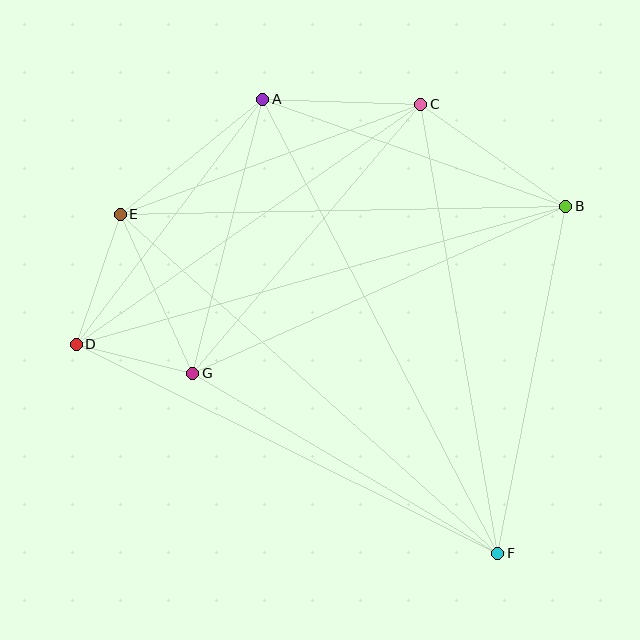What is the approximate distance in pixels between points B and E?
The distance between B and E is approximately 445 pixels.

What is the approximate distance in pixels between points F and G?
The distance between F and G is approximately 354 pixels.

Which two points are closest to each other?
Points D and G are closest to each other.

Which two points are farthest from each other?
Points A and F are farthest from each other.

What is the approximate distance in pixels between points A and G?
The distance between A and G is approximately 282 pixels.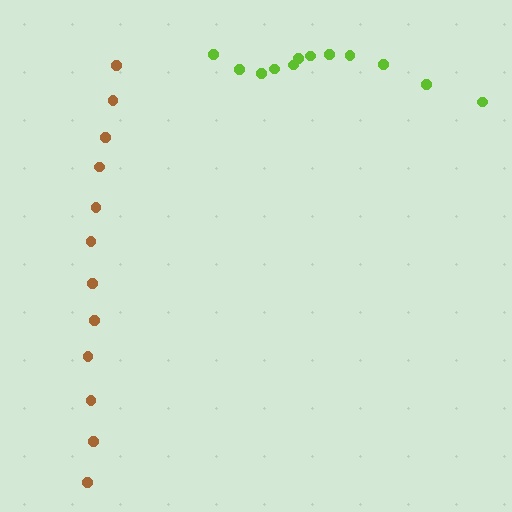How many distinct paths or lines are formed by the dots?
There are 2 distinct paths.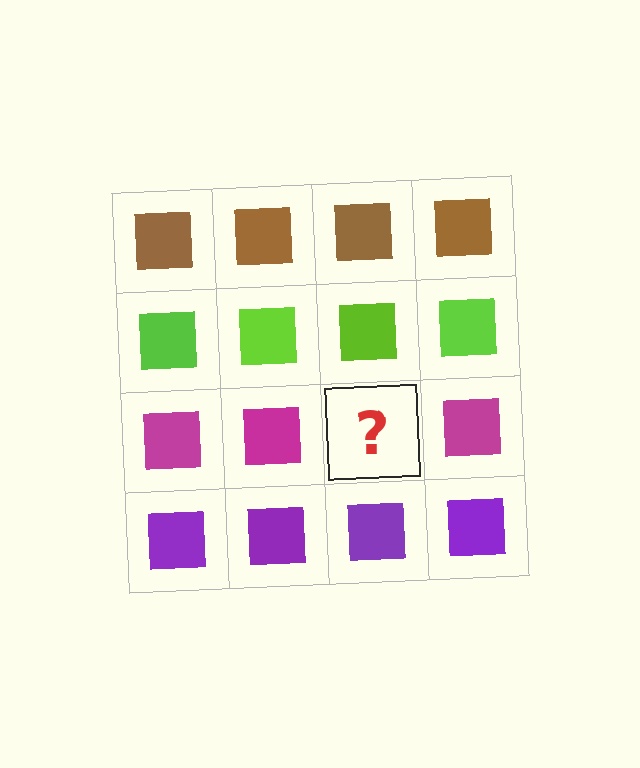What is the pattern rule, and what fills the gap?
The rule is that each row has a consistent color. The gap should be filled with a magenta square.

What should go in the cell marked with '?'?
The missing cell should contain a magenta square.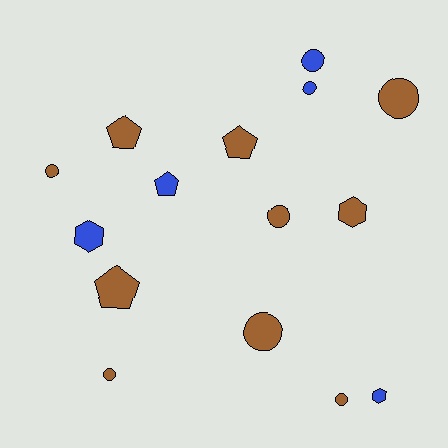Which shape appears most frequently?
Circle, with 8 objects.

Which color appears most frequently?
Brown, with 10 objects.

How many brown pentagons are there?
There are 3 brown pentagons.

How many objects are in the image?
There are 15 objects.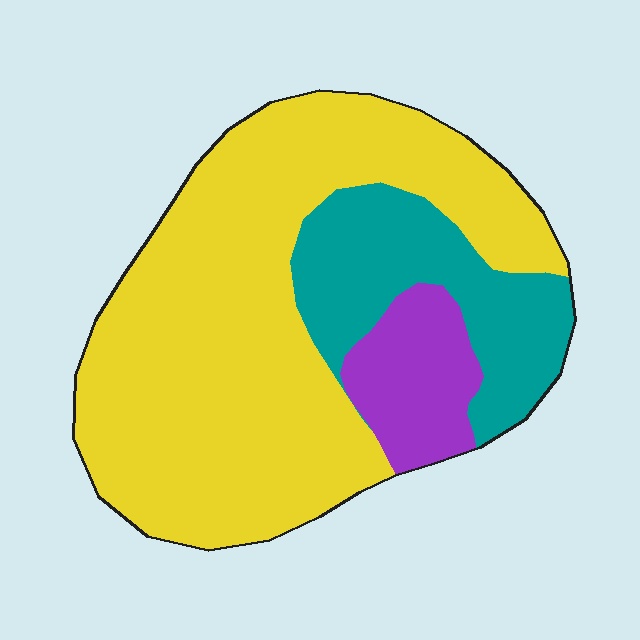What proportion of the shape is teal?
Teal covers roughly 20% of the shape.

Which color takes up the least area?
Purple, at roughly 10%.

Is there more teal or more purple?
Teal.